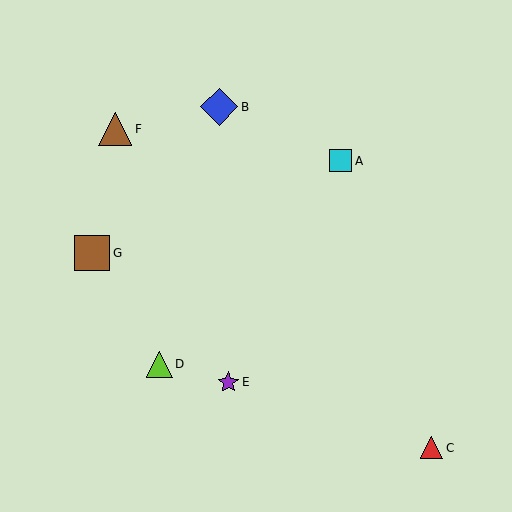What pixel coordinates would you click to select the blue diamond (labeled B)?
Click at (219, 107) to select the blue diamond B.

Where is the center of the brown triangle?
The center of the brown triangle is at (115, 129).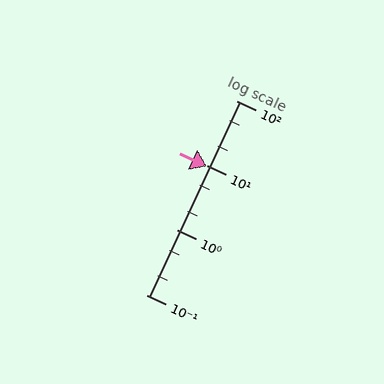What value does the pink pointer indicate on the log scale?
The pointer indicates approximately 9.5.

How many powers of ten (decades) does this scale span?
The scale spans 3 decades, from 0.1 to 100.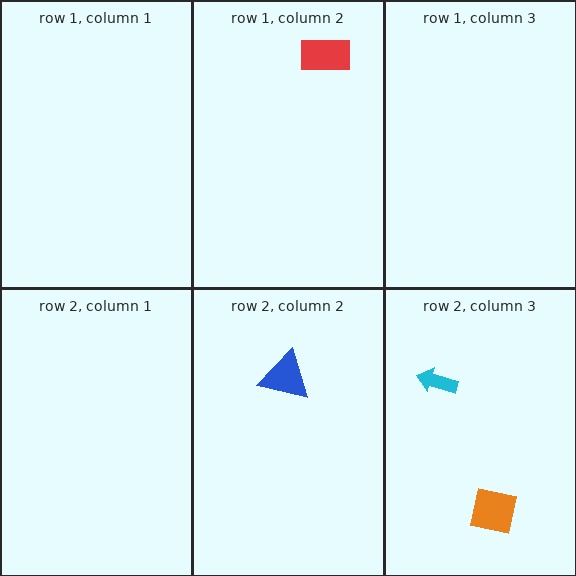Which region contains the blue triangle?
The row 2, column 2 region.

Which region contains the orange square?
The row 2, column 3 region.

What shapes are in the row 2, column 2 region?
The blue triangle.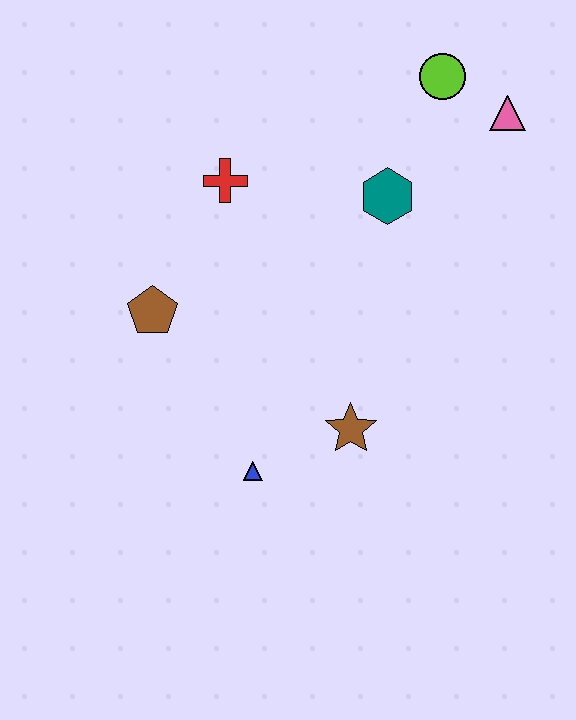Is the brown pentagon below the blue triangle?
No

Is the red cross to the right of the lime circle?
No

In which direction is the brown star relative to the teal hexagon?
The brown star is below the teal hexagon.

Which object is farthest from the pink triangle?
The blue triangle is farthest from the pink triangle.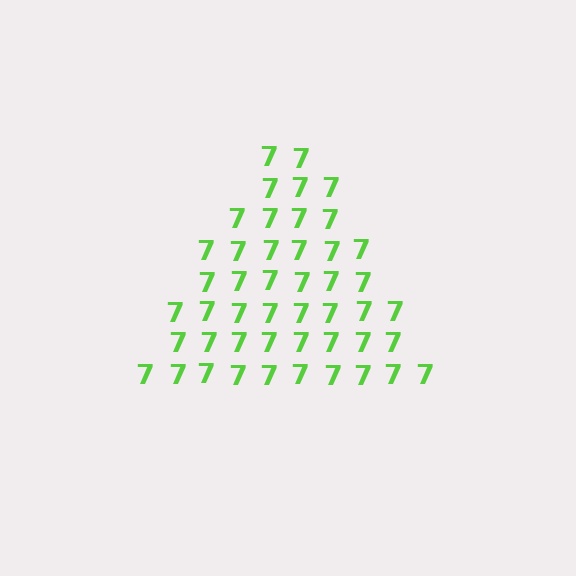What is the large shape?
The large shape is a triangle.